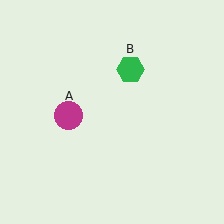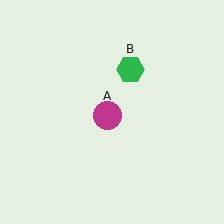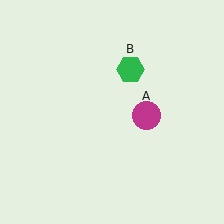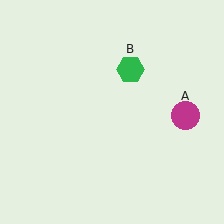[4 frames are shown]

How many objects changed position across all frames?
1 object changed position: magenta circle (object A).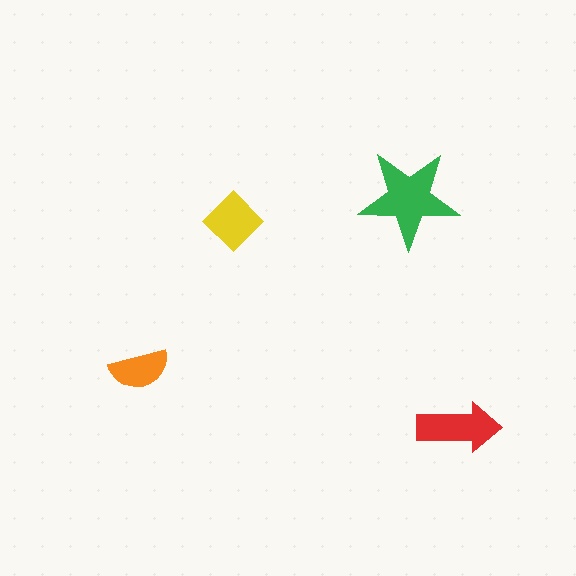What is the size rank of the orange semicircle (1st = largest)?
4th.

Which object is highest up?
The green star is topmost.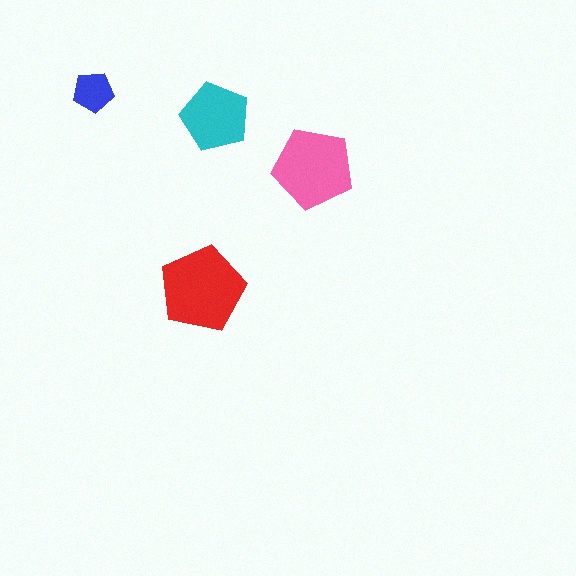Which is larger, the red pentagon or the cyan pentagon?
The red one.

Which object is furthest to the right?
The pink pentagon is rightmost.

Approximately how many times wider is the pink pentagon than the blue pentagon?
About 2 times wider.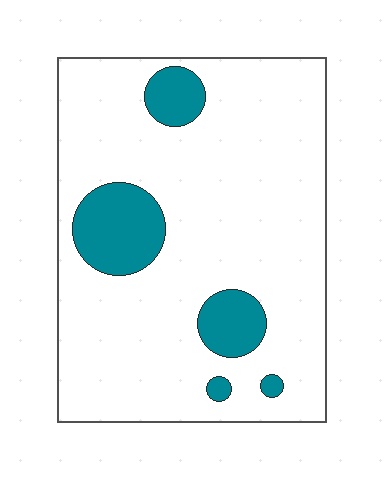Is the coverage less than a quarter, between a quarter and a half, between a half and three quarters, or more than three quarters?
Less than a quarter.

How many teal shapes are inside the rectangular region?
5.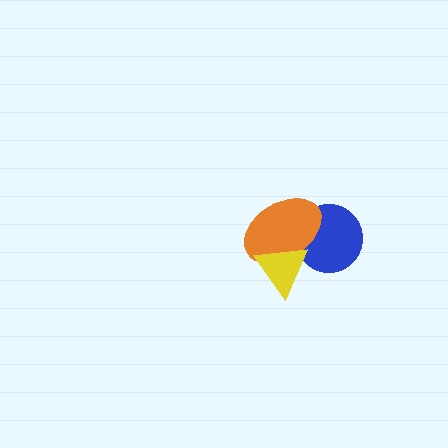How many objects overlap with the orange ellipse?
2 objects overlap with the orange ellipse.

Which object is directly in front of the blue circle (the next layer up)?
The orange ellipse is directly in front of the blue circle.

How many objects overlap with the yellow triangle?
2 objects overlap with the yellow triangle.